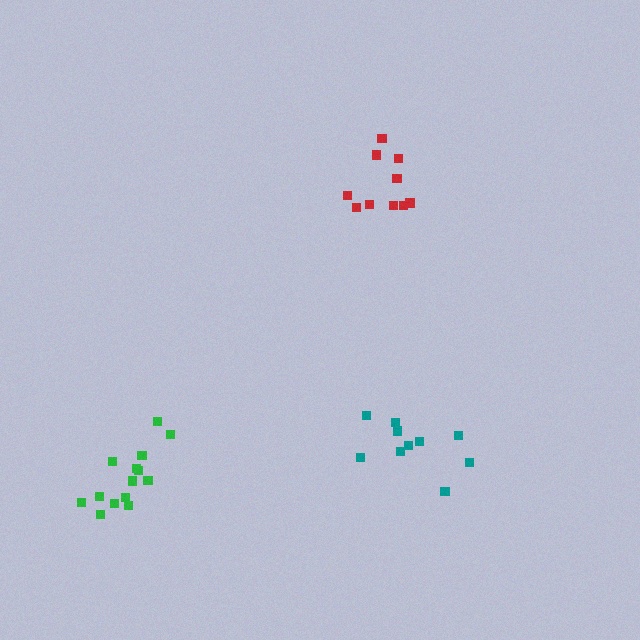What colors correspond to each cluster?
The clusters are colored: red, teal, green.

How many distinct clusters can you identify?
There are 3 distinct clusters.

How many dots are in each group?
Group 1: 10 dots, Group 2: 10 dots, Group 3: 14 dots (34 total).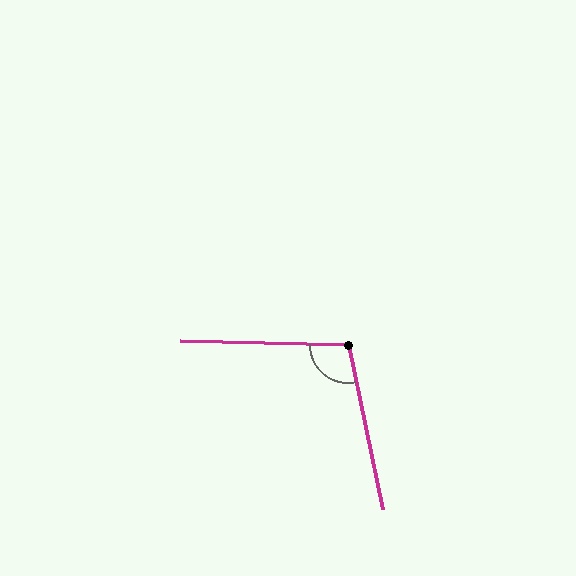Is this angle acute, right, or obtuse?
It is obtuse.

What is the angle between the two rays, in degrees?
Approximately 103 degrees.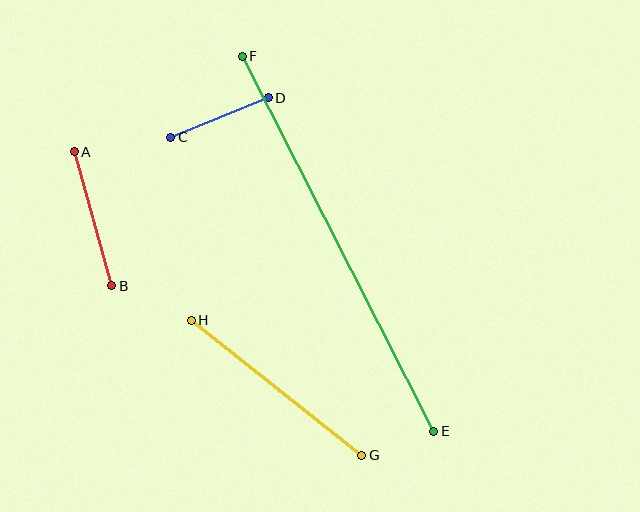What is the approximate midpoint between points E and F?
The midpoint is at approximately (338, 244) pixels.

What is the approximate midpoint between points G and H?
The midpoint is at approximately (276, 388) pixels.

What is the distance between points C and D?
The distance is approximately 105 pixels.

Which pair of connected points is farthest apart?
Points E and F are farthest apart.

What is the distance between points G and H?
The distance is approximately 218 pixels.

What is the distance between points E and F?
The distance is approximately 421 pixels.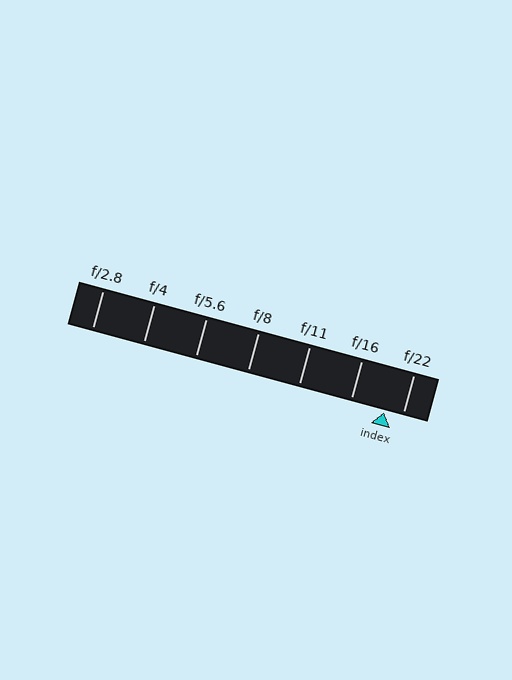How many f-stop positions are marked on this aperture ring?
There are 7 f-stop positions marked.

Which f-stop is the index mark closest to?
The index mark is closest to f/22.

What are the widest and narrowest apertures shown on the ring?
The widest aperture shown is f/2.8 and the narrowest is f/22.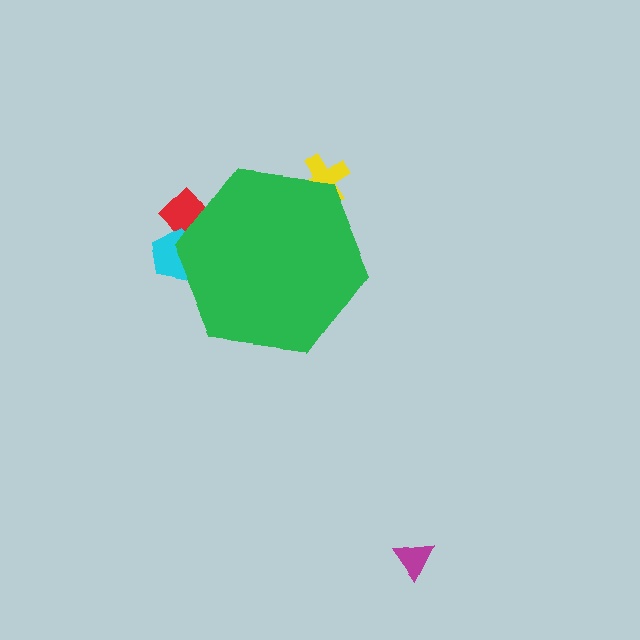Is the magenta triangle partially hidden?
No, the magenta triangle is fully visible.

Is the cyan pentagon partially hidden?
Yes, the cyan pentagon is partially hidden behind the green hexagon.